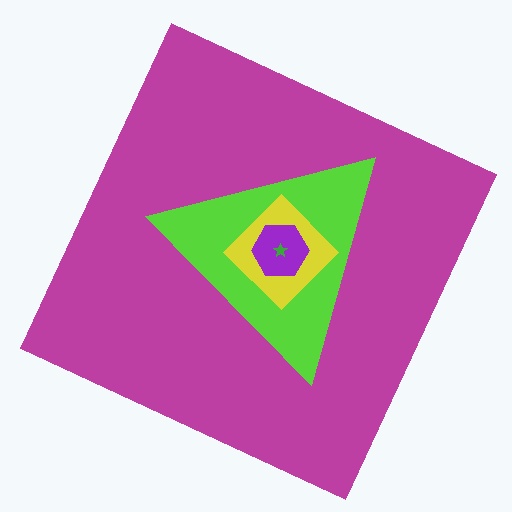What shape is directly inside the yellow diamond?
The purple hexagon.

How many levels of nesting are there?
5.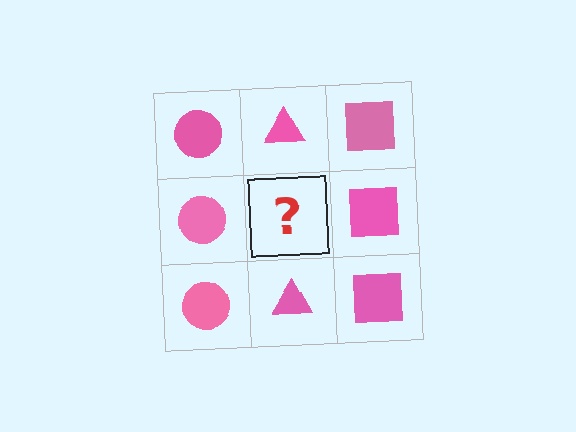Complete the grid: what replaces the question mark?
The question mark should be replaced with a pink triangle.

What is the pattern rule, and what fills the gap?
The rule is that each column has a consistent shape. The gap should be filled with a pink triangle.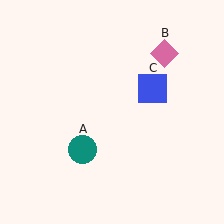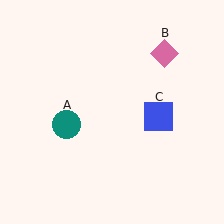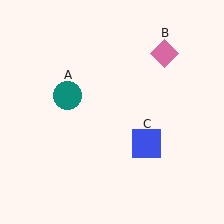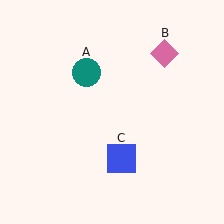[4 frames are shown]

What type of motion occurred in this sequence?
The teal circle (object A), blue square (object C) rotated clockwise around the center of the scene.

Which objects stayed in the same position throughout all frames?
Pink diamond (object B) remained stationary.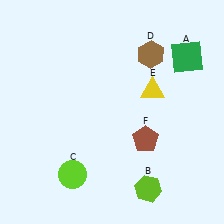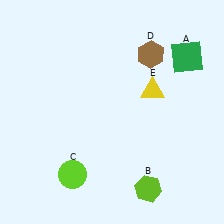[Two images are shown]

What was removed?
The brown pentagon (F) was removed in Image 2.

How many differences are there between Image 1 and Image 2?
There is 1 difference between the two images.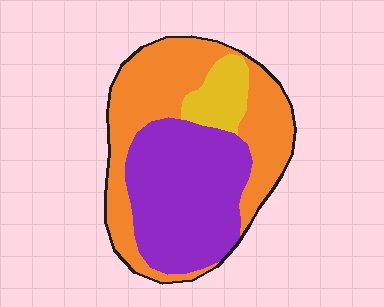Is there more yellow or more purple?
Purple.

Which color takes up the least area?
Yellow, at roughly 10%.